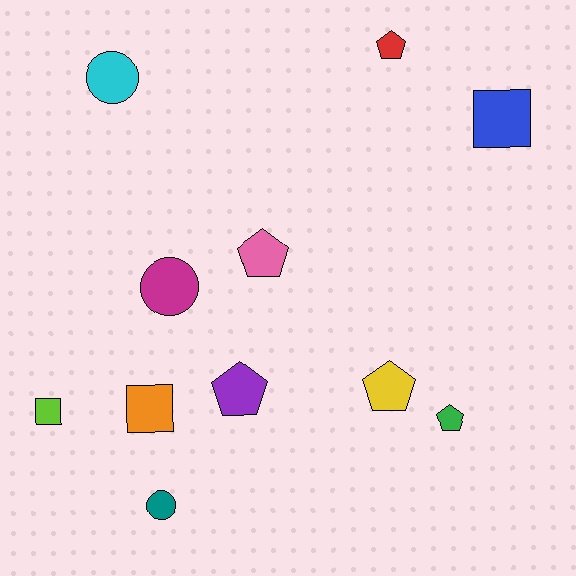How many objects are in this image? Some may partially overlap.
There are 11 objects.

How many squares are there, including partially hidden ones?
There are 3 squares.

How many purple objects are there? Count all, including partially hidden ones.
There is 1 purple object.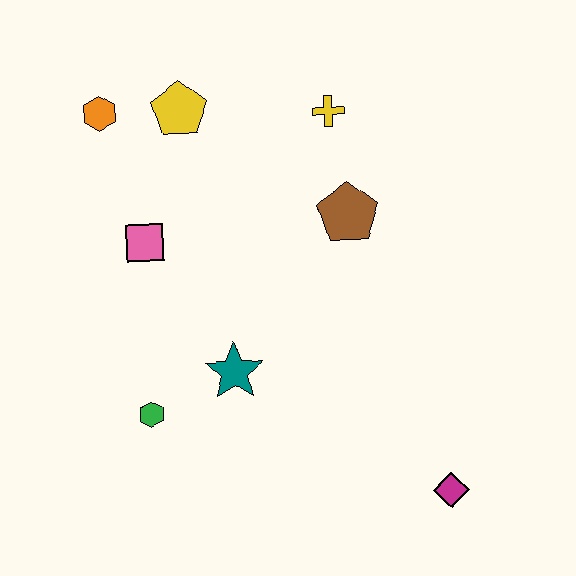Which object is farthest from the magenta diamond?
The orange hexagon is farthest from the magenta diamond.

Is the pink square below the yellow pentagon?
Yes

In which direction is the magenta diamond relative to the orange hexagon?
The magenta diamond is below the orange hexagon.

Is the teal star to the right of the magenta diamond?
No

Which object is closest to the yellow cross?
The brown pentagon is closest to the yellow cross.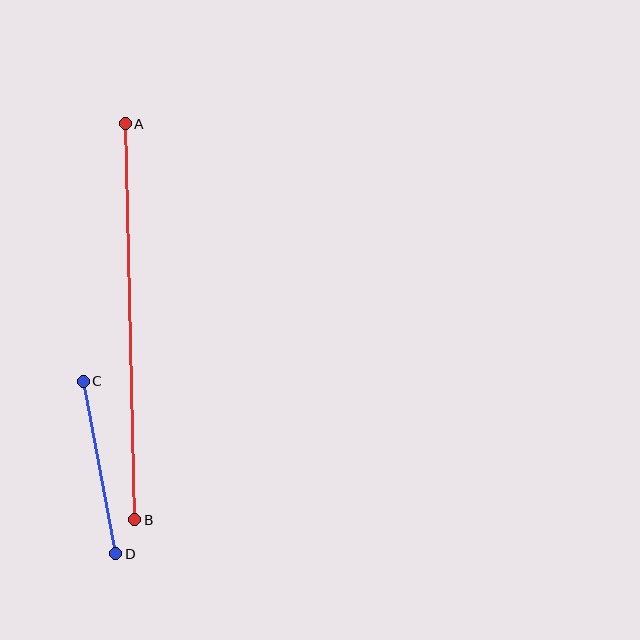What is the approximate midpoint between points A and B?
The midpoint is at approximately (130, 322) pixels.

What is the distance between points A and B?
The distance is approximately 396 pixels.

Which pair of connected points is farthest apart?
Points A and B are farthest apart.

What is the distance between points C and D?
The distance is approximately 176 pixels.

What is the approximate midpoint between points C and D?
The midpoint is at approximately (100, 468) pixels.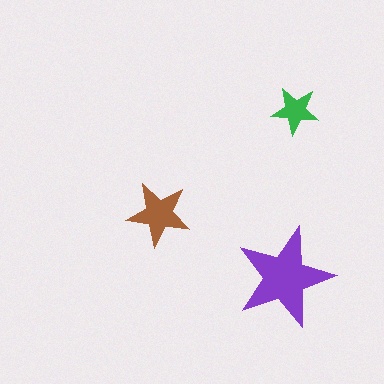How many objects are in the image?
There are 3 objects in the image.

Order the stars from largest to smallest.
the purple one, the brown one, the green one.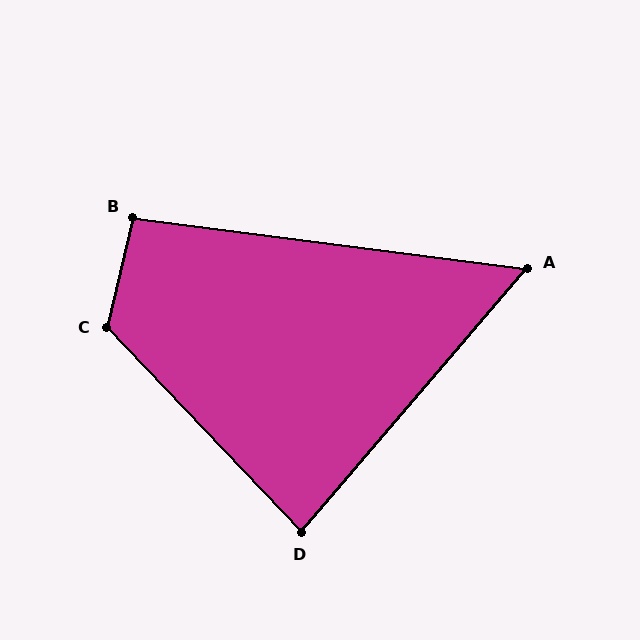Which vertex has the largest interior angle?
C, at approximately 123 degrees.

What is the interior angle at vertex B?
Approximately 96 degrees (obtuse).